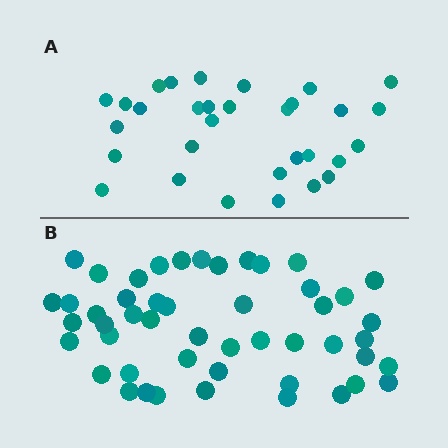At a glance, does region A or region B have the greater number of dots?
Region B (the bottom region) has more dots.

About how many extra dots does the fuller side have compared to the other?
Region B has approximately 20 more dots than region A.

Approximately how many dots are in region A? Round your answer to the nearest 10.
About 30 dots. (The exact count is 31, which rounds to 30.)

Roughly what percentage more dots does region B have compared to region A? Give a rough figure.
About 60% more.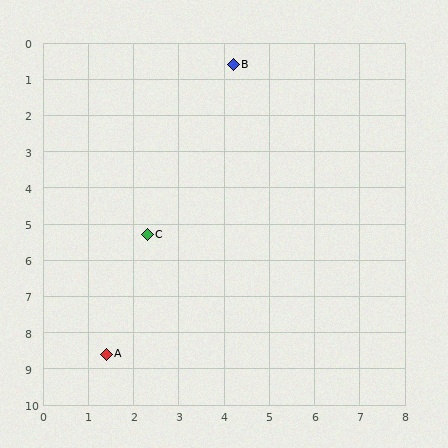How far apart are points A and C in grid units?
Points A and C are about 3.4 grid units apart.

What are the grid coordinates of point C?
Point C is at approximately (2.3, 5.3).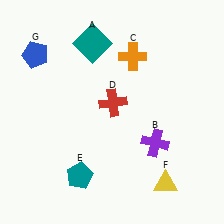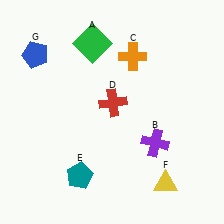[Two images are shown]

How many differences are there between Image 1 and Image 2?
There is 1 difference between the two images.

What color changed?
The square (A) changed from teal in Image 1 to green in Image 2.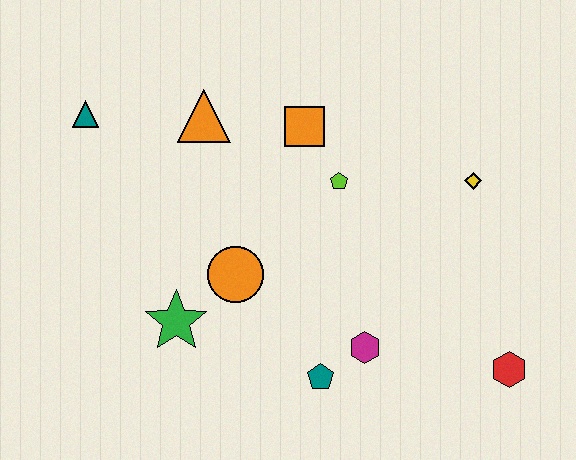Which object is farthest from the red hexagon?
The teal triangle is farthest from the red hexagon.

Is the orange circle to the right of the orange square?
No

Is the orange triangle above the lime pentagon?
Yes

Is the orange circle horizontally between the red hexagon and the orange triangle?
Yes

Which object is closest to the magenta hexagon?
The teal pentagon is closest to the magenta hexagon.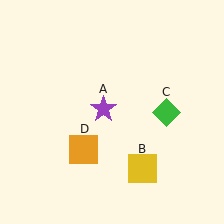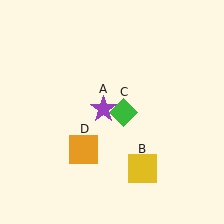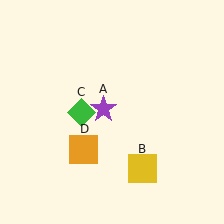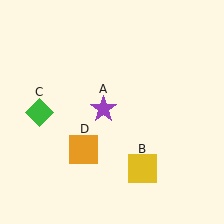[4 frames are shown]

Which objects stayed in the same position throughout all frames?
Purple star (object A) and yellow square (object B) and orange square (object D) remained stationary.